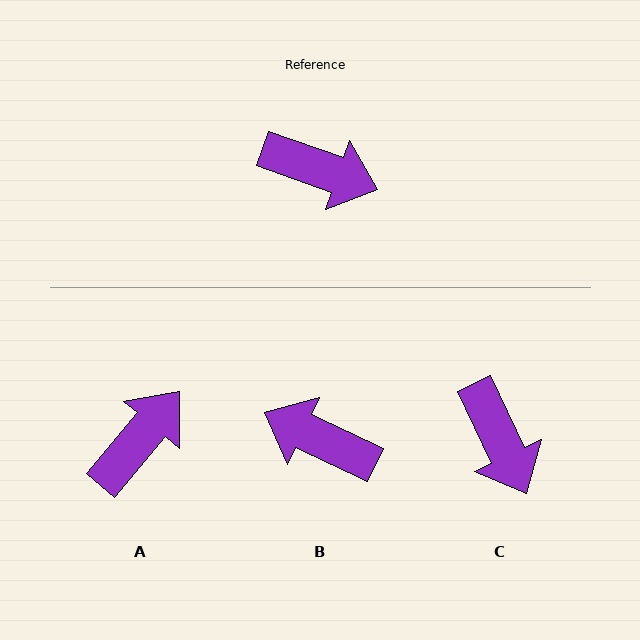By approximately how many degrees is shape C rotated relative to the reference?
Approximately 45 degrees clockwise.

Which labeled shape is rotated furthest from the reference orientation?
B, about 174 degrees away.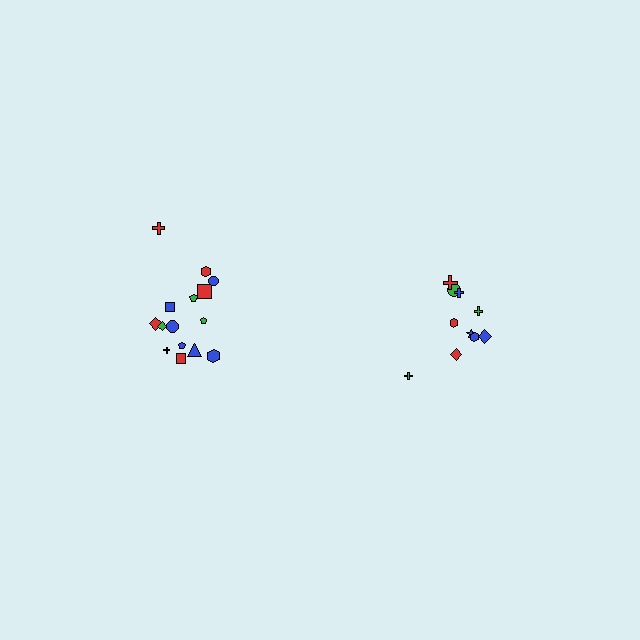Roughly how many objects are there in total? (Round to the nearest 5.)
Roughly 25 objects in total.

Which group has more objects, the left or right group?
The left group.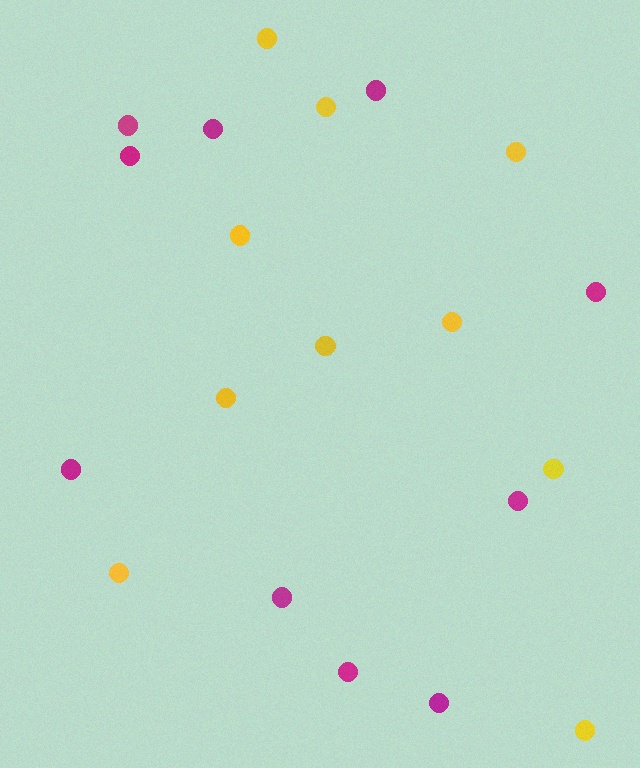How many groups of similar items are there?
There are 2 groups: one group of yellow circles (10) and one group of magenta circles (10).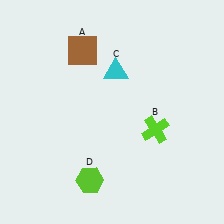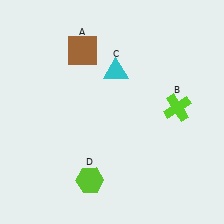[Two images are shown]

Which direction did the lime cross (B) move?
The lime cross (B) moved up.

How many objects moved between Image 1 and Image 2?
1 object moved between the two images.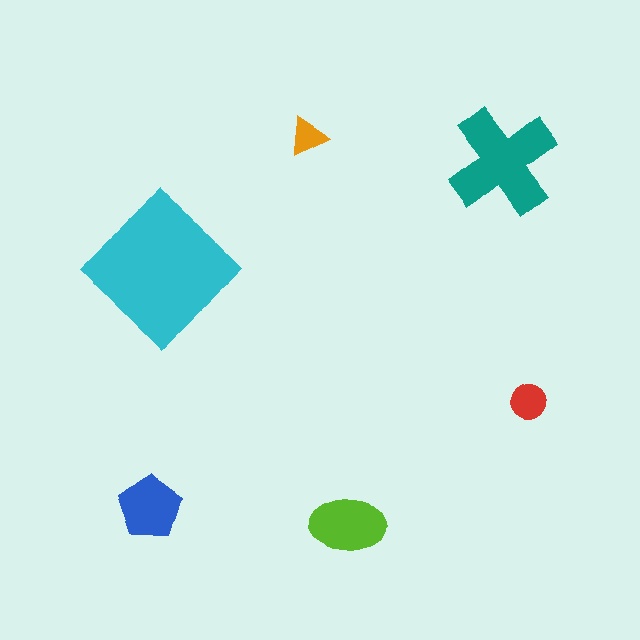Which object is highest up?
The orange triangle is topmost.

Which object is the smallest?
The orange triangle.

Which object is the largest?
The cyan diamond.